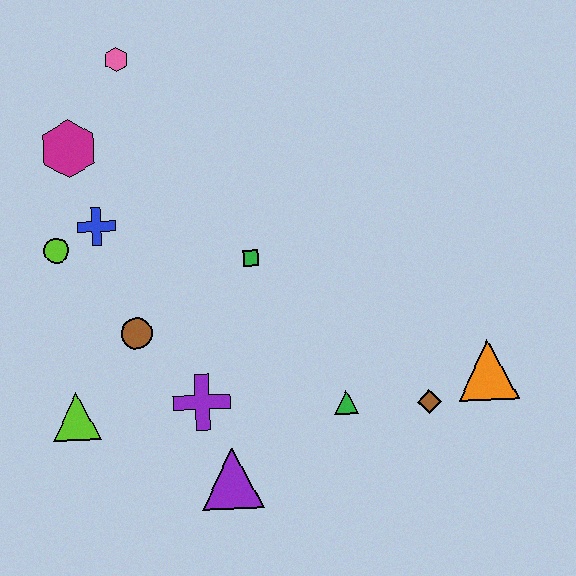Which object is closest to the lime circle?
The blue cross is closest to the lime circle.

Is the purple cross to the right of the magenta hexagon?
Yes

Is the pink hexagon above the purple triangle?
Yes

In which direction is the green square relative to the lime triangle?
The green square is to the right of the lime triangle.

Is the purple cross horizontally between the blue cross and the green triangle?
Yes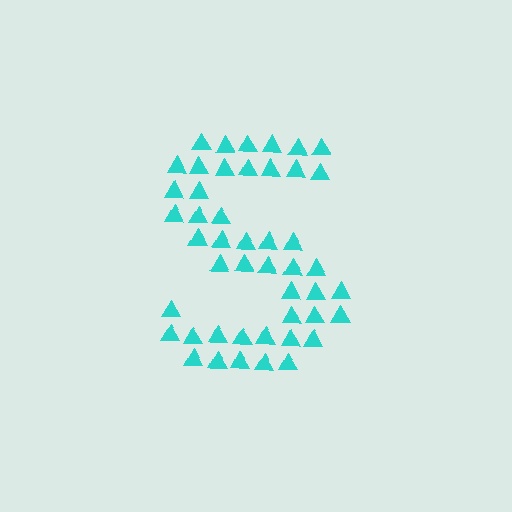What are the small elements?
The small elements are triangles.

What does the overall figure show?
The overall figure shows the letter S.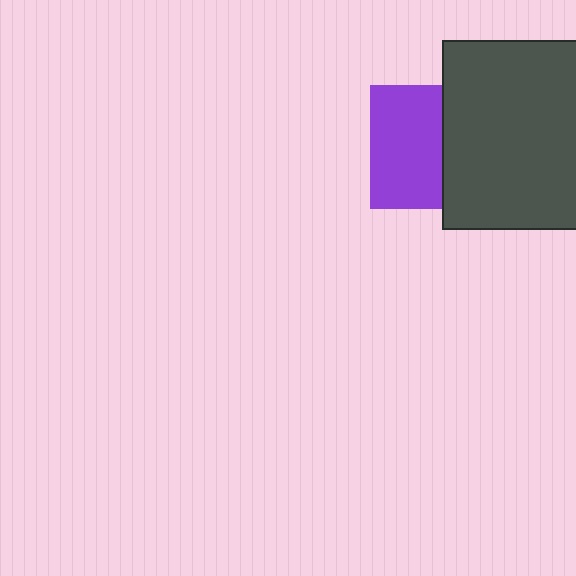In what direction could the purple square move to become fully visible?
The purple square could move left. That would shift it out from behind the dark gray square entirely.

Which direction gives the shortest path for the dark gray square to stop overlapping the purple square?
Moving right gives the shortest separation.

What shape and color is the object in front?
The object in front is a dark gray square.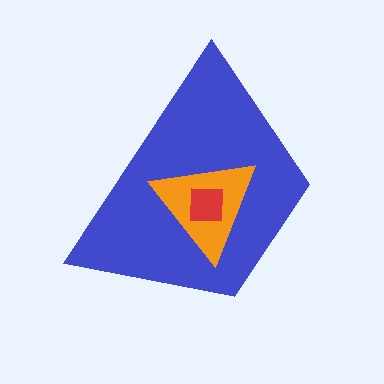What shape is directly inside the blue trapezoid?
The orange triangle.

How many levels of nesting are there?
3.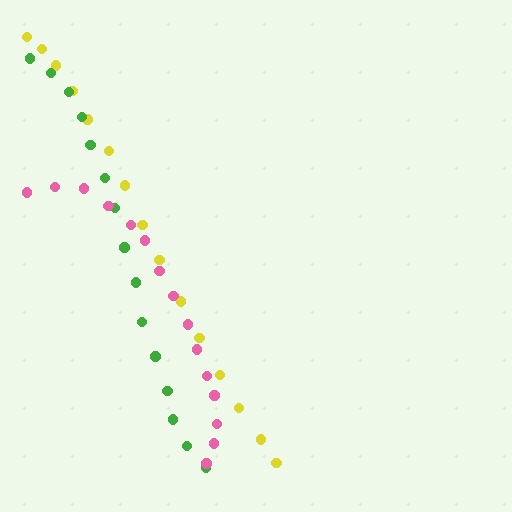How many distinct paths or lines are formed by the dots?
There are 3 distinct paths.